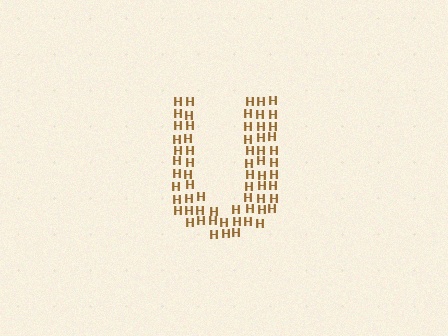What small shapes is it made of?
It is made of small letter H's.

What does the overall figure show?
The overall figure shows the letter U.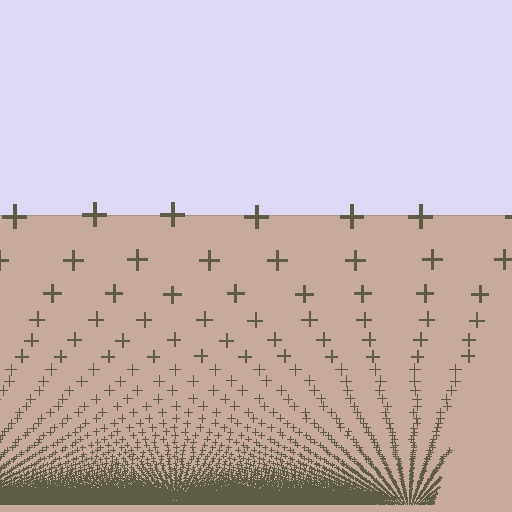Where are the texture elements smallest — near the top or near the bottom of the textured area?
Near the bottom.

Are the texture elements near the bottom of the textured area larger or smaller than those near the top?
Smaller. The gradient is inverted — elements near the bottom are smaller and denser.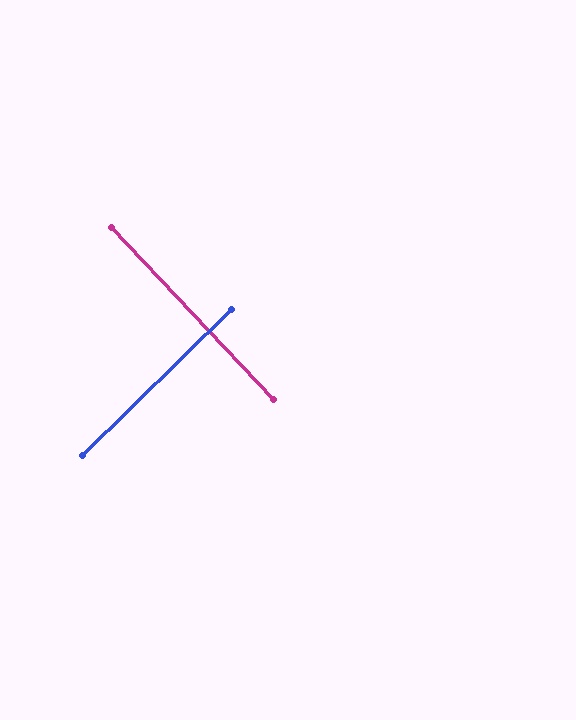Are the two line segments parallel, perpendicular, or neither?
Perpendicular — they meet at approximately 89°.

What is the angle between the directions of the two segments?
Approximately 89 degrees.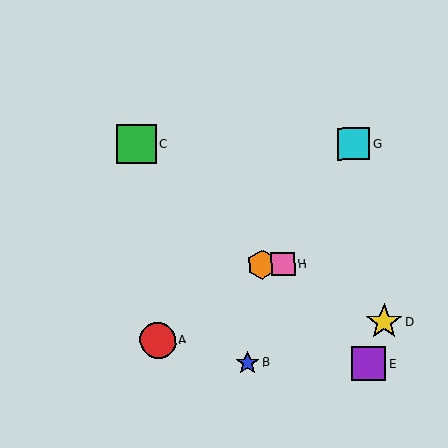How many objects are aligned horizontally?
2 objects (F, H) are aligned horizontally.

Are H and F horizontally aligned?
Yes, both are at y≈264.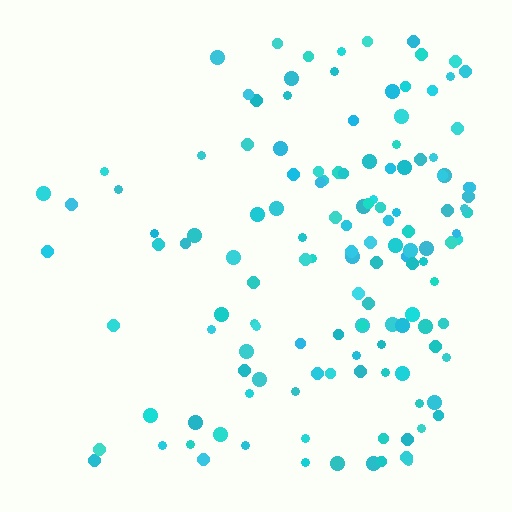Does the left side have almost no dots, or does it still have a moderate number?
Still a moderate number, just noticeably fewer than the right.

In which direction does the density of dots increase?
From left to right, with the right side densest.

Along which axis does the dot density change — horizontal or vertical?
Horizontal.